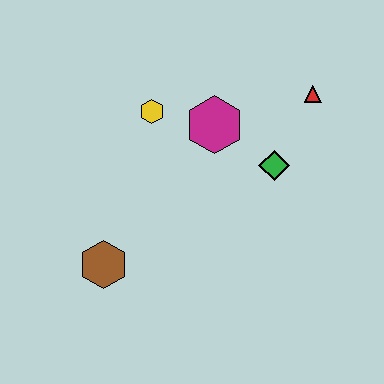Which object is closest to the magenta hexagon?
The yellow hexagon is closest to the magenta hexagon.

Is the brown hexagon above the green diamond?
No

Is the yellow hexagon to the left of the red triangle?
Yes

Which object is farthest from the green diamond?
The brown hexagon is farthest from the green diamond.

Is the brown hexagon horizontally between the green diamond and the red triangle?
No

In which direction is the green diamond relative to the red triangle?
The green diamond is below the red triangle.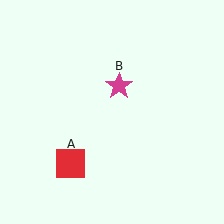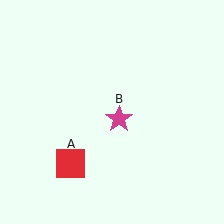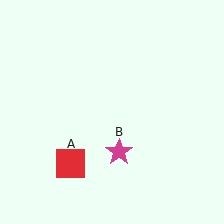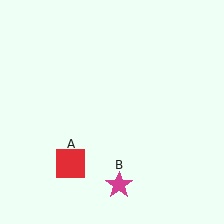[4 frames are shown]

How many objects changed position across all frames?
1 object changed position: magenta star (object B).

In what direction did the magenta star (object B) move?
The magenta star (object B) moved down.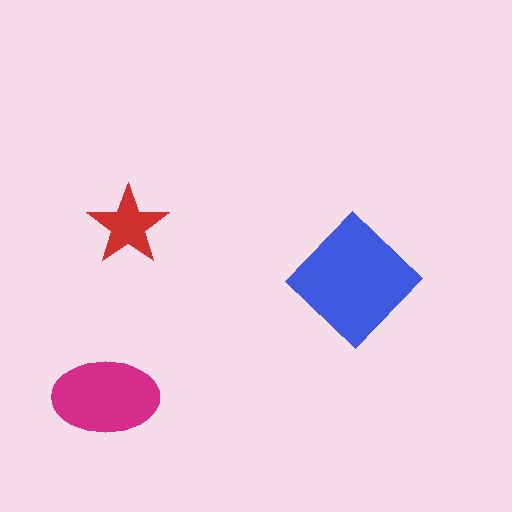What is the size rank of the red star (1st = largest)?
3rd.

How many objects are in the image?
There are 3 objects in the image.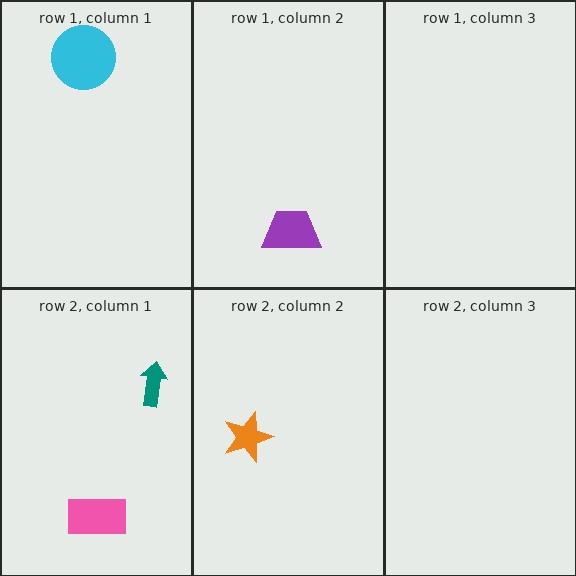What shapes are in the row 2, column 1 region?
The teal arrow, the pink rectangle.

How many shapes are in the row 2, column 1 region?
2.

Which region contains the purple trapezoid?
The row 1, column 2 region.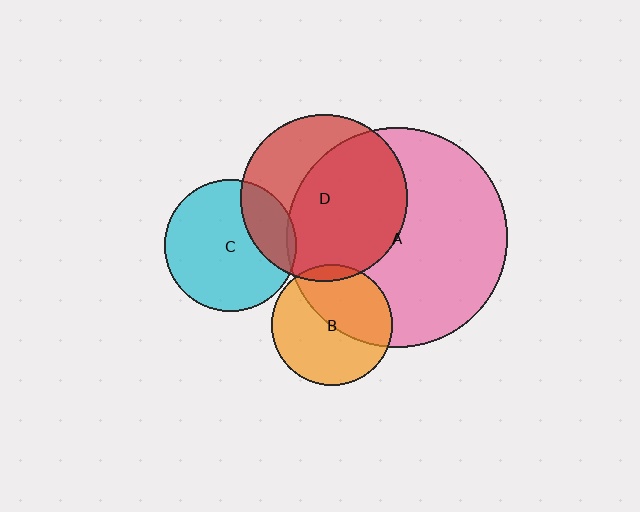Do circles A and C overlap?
Yes.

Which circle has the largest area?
Circle A (pink).